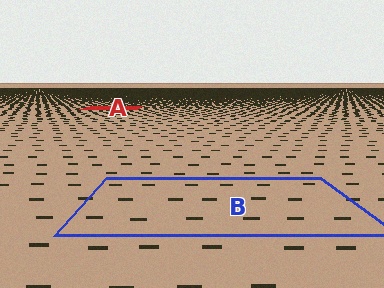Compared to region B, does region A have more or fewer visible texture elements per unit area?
Region A has more texture elements per unit area — they are packed more densely because it is farther away.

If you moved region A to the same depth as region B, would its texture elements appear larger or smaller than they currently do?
They would appear larger. At a closer depth, the same texture elements are projected at a bigger on-screen size.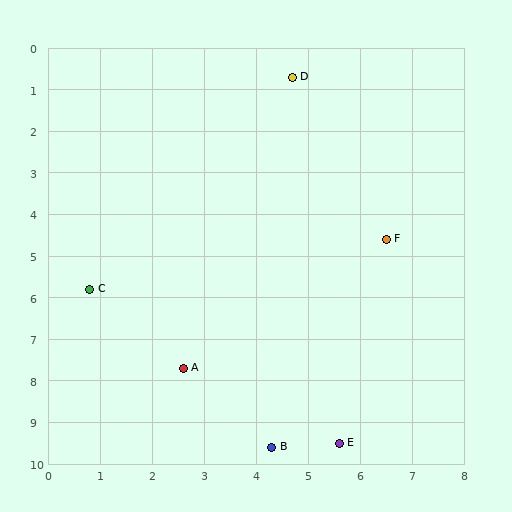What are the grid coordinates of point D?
Point D is at approximately (4.7, 0.7).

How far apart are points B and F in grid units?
Points B and F are about 5.5 grid units apart.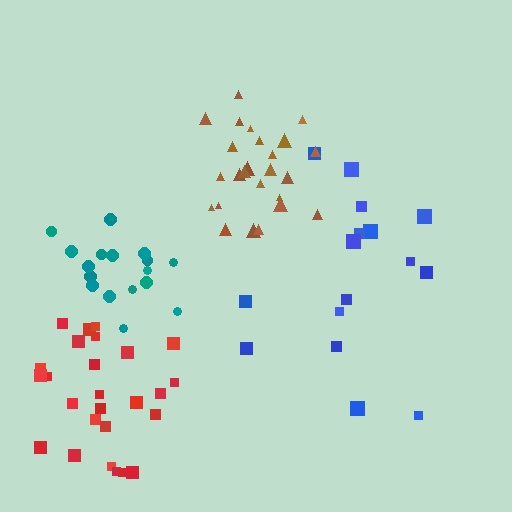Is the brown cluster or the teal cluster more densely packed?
Brown.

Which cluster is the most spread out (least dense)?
Blue.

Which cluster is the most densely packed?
Brown.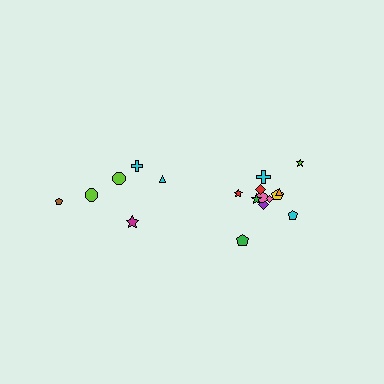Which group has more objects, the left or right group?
The right group.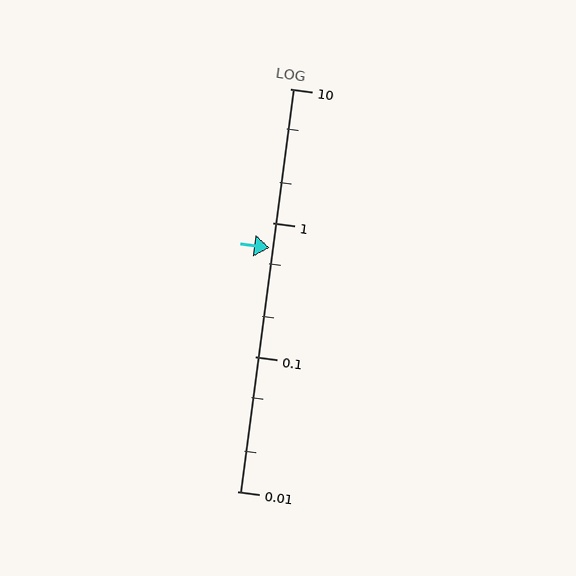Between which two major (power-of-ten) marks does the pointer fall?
The pointer is between 0.1 and 1.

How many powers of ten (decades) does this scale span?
The scale spans 3 decades, from 0.01 to 10.